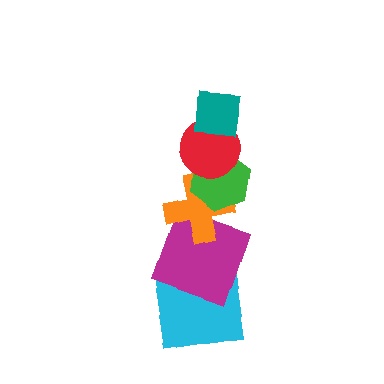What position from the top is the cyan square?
The cyan square is 6th from the top.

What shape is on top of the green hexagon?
The red circle is on top of the green hexagon.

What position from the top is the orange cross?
The orange cross is 4th from the top.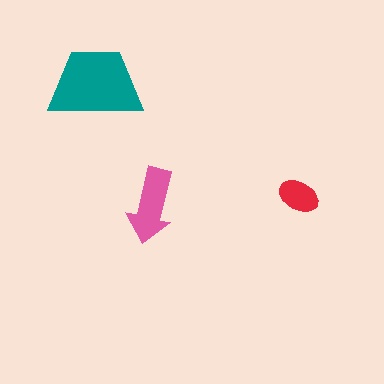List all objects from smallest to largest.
The red ellipse, the pink arrow, the teal trapezoid.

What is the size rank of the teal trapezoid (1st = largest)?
1st.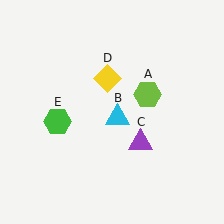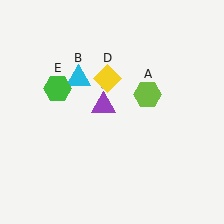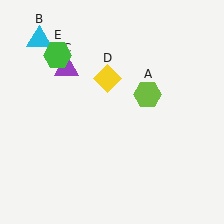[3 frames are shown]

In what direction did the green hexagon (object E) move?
The green hexagon (object E) moved up.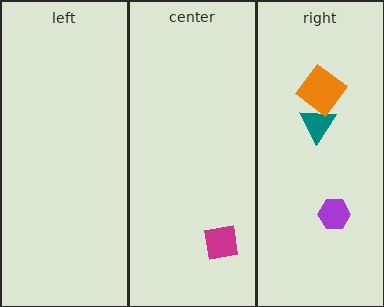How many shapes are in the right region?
3.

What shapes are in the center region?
The magenta square.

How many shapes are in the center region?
1.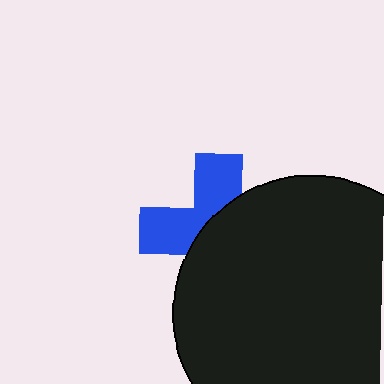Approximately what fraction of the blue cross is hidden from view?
Roughly 57% of the blue cross is hidden behind the black circle.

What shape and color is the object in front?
The object in front is a black circle.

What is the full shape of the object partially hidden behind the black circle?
The partially hidden object is a blue cross.